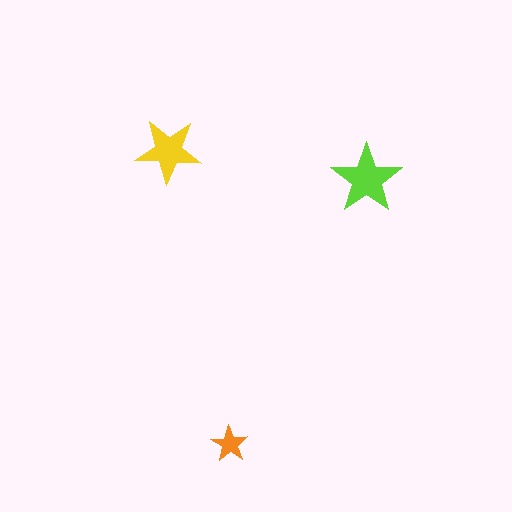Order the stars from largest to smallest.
the lime one, the yellow one, the orange one.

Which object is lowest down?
The orange star is bottommost.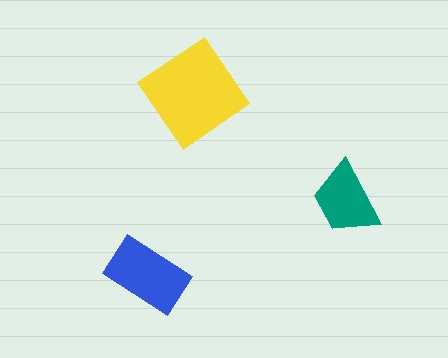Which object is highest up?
The yellow diamond is topmost.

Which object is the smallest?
The teal trapezoid.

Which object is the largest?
The yellow diamond.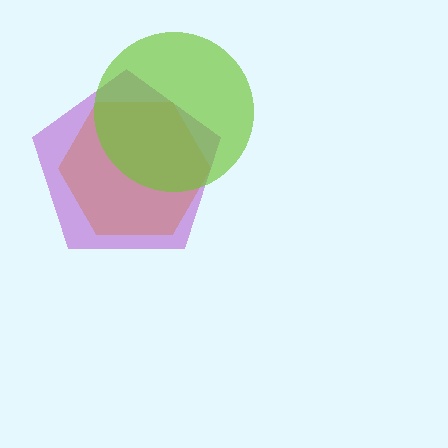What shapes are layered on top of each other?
The layered shapes are: a yellow hexagon, a purple pentagon, a lime circle.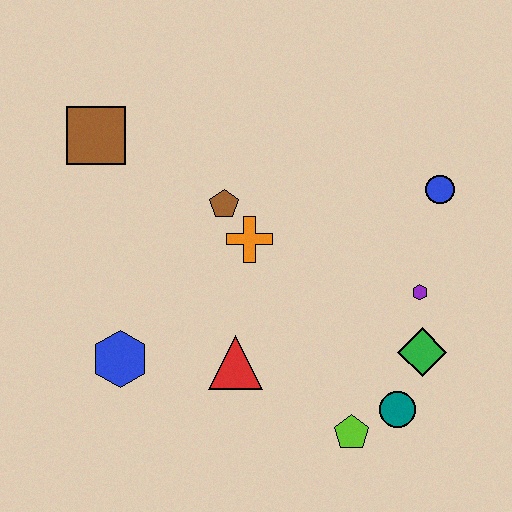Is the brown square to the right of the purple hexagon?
No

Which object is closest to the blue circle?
The purple hexagon is closest to the blue circle.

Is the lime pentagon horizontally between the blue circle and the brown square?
Yes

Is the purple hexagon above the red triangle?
Yes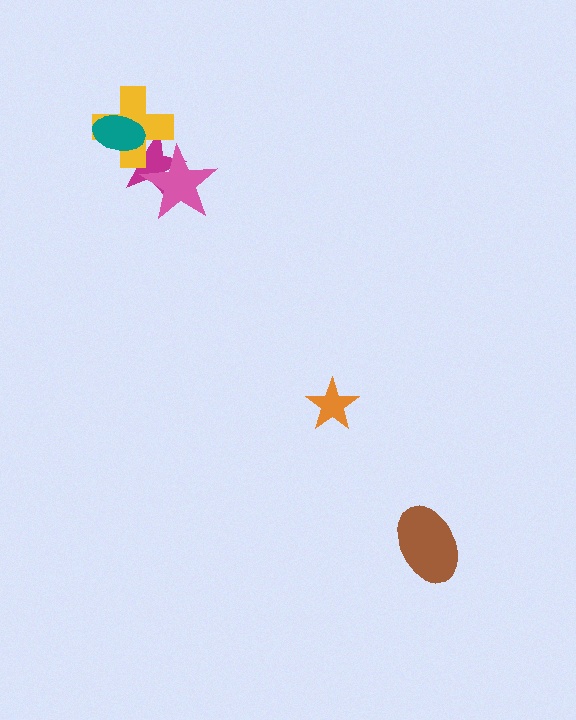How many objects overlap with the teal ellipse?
2 objects overlap with the teal ellipse.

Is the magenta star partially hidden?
Yes, it is partially covered by another shape.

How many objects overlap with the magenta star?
3 objects overlap with the magenta star.